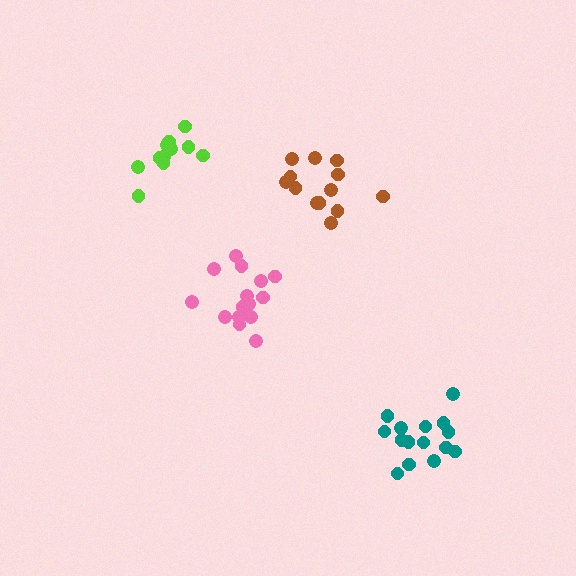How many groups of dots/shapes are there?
There are 4 groups.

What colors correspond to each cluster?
The clusters are colored: lime, pink, teal, brown.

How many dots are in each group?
Group 1: 11 dots, Group 2: 16 dots, Group 3: 15 dots, Group 4: 13 dots (55 total).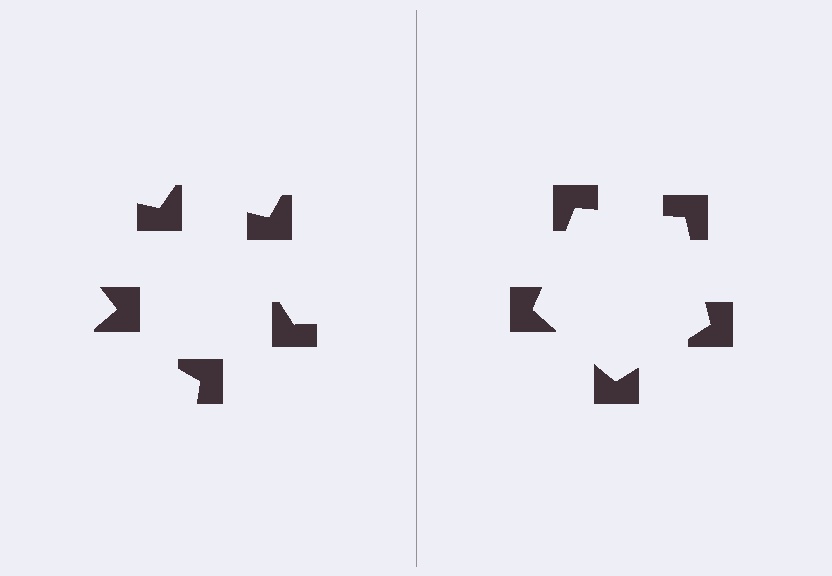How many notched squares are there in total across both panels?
10 — 5 on each side.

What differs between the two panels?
The notched squares are positioned identically on both sides; only the wedge orientations differ. On the right they align to a pentagon; on the left they are misaligned.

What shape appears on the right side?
An illusory pentagon.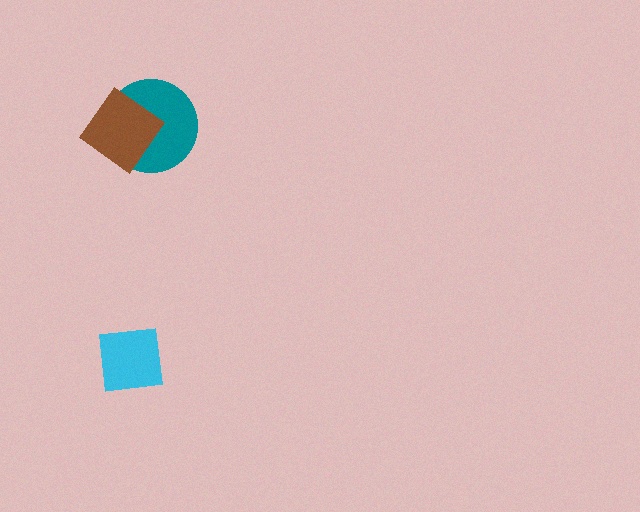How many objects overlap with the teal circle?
1 object overlaps with the teal circle.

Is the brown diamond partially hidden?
No, no other shape covers it.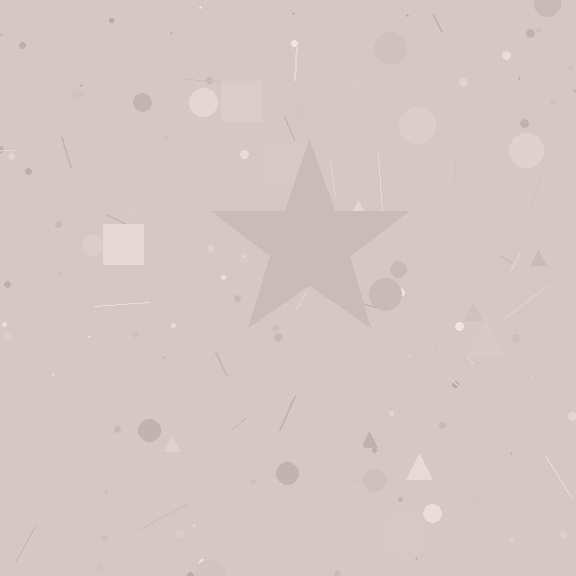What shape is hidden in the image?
A star is hidden in the image.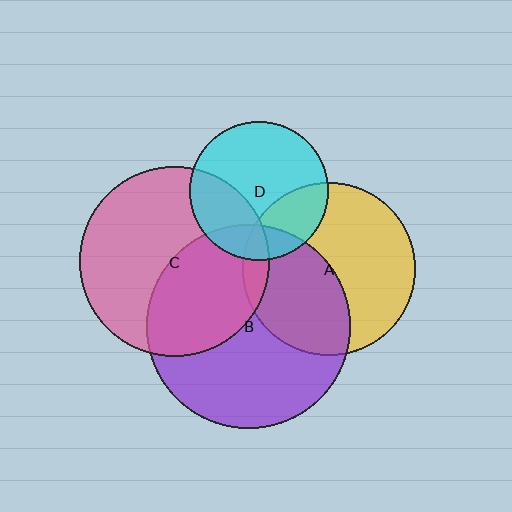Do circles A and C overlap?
Yes.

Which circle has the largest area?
Circle B (purple).